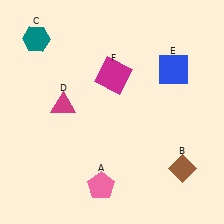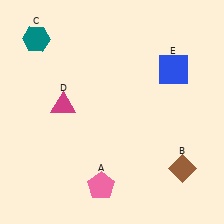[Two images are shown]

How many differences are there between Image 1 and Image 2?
There is 1 difference between the two images.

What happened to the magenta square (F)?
The magenta square (F) was removed in Image 2. It was in the top-right area of Image 1.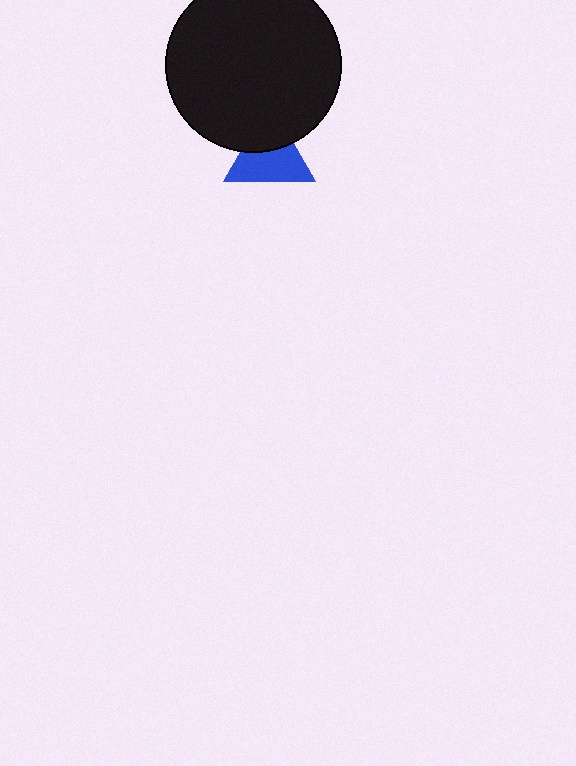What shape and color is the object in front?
The object in front is a black circle.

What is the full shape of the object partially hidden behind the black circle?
The partially hidden object is a blue triangle.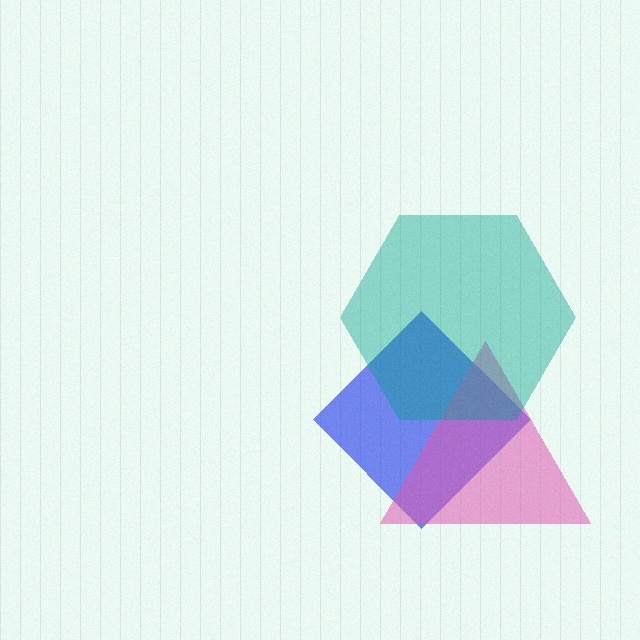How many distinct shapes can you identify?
There are 3 distinct shapes: a blue diamond, a pink triangle, a teal hexagon.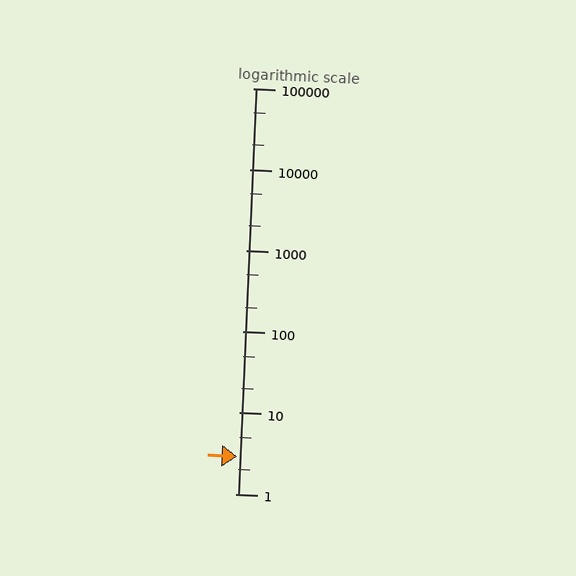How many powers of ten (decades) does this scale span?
The scale spans 5 decades, from 1 to 100000.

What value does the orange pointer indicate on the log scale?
The pointer indicates approximately 2.9.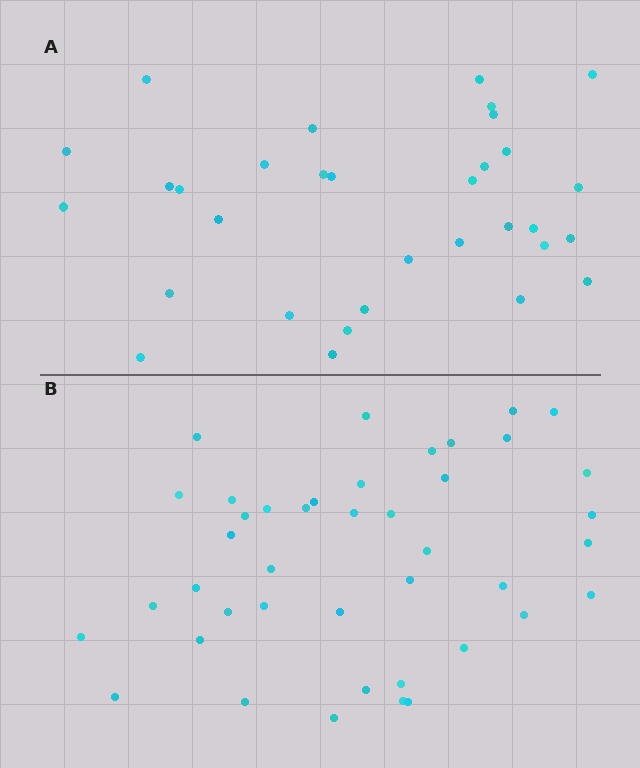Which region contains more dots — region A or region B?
Region B (the bottom region) has more dots.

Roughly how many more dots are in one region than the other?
Region B has roughly 10 or so more dots than region A.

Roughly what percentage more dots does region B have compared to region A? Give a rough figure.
About 30% more.